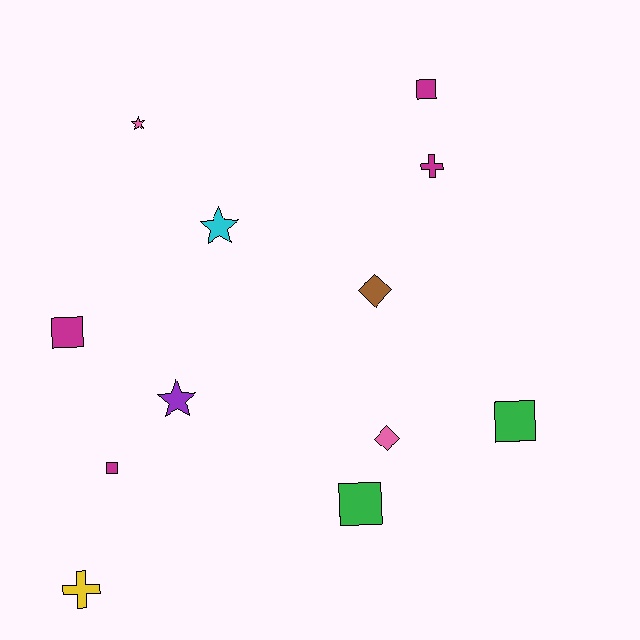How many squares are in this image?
There are 5 squares.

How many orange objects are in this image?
There are no orange objects.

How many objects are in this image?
There are 12 objects.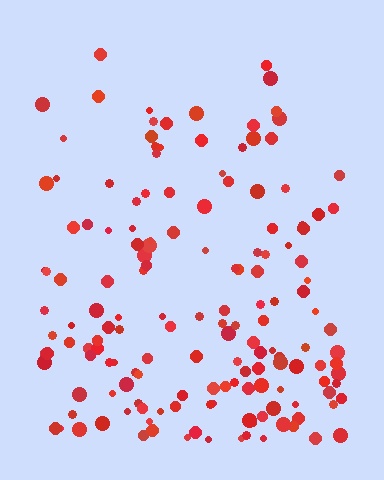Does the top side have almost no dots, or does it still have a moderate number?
Still a moderate number, just noticeably fewer than the bottom.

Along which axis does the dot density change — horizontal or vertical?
Vertical.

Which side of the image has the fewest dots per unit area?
The top.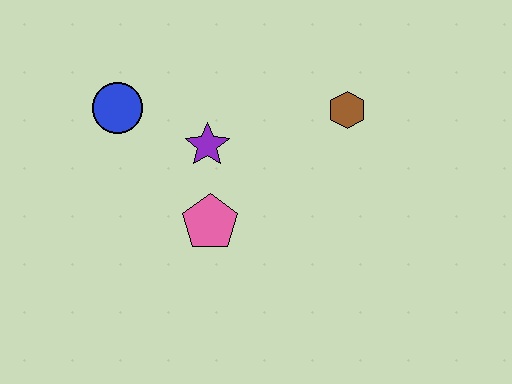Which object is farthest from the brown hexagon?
The blue circle is farthest from the brown hexagon.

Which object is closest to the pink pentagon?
The purple star is closest to the pink pentagon.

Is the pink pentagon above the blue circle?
No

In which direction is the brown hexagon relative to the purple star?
The brown hexagon is to the right of the purple star.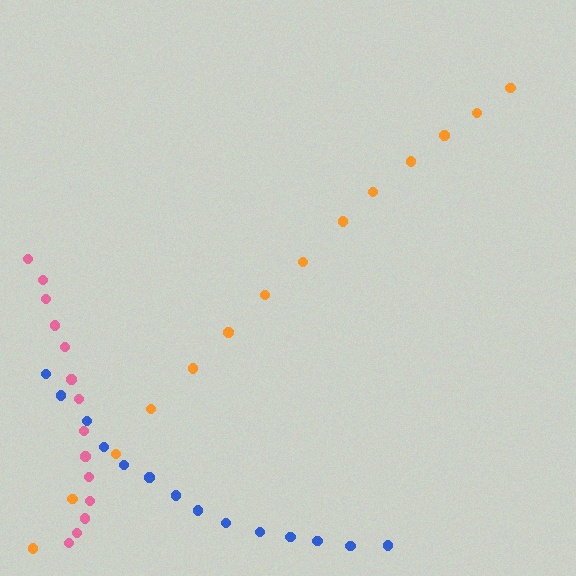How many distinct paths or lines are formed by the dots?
There are 3 distinct paths.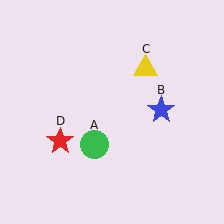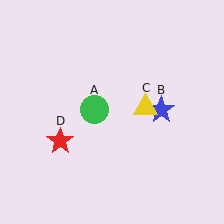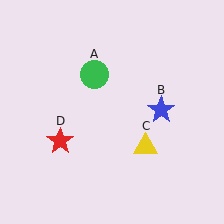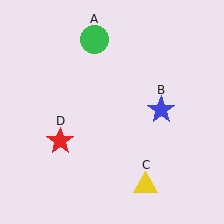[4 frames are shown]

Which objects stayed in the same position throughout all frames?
Blue star (object B) and red star (object D) remained stationary.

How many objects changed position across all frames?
2 objects changed position: green circle (object A), yellow triangle (object C).